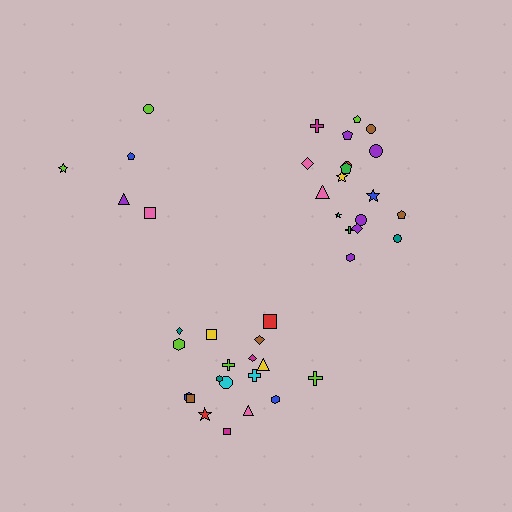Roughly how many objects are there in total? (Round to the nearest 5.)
Roughly 40 objects in total.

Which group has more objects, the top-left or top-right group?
The top-right group.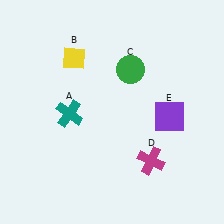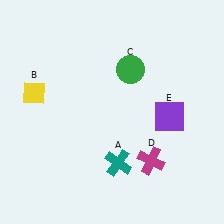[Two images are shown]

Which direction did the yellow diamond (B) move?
The yellow diamond (B) moved left.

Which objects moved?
The objects that moved are: the teal cross (A), the yellow diamond (B).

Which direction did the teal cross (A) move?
The teal cross (A) moved down.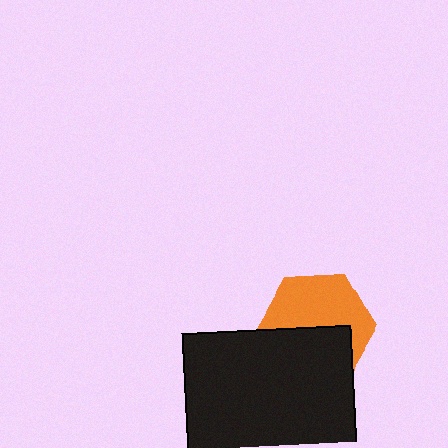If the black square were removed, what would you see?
You would see the complete orange hexagon.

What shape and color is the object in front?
The object in front is a black square.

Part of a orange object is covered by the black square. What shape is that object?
It is a hexagon.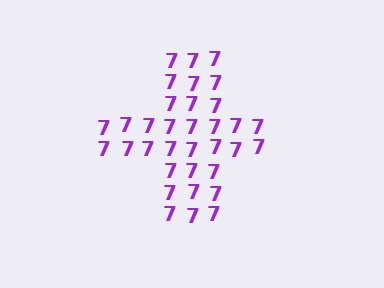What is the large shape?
The large shape is a cross.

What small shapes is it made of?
It is made of small digit 7's.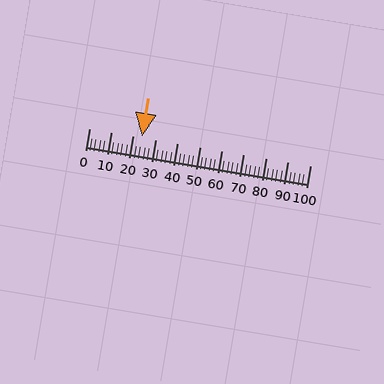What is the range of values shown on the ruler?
The ruler shows values from 0 to 100.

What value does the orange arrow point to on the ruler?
The orange arrow points to approximately 24.